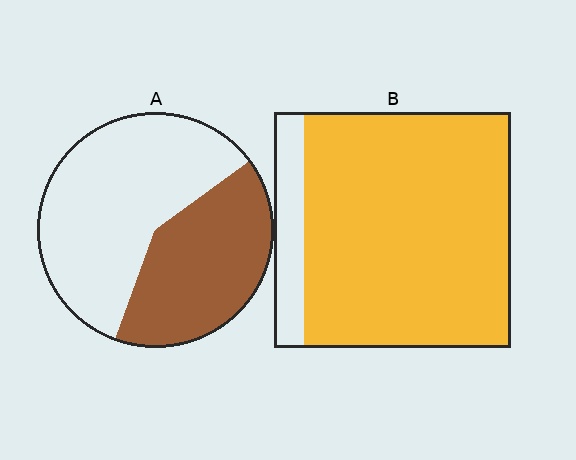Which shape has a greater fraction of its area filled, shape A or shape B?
Shape B.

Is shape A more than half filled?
No.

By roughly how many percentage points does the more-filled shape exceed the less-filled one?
By roughly 45 percentage points (B over A).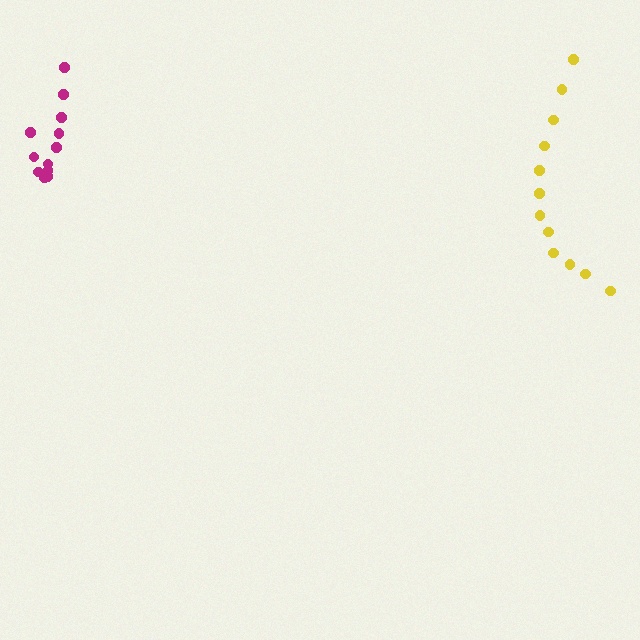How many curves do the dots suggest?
There are 2 distinct paths.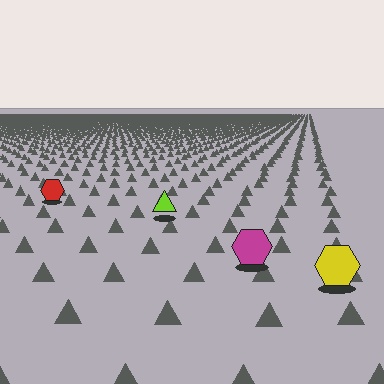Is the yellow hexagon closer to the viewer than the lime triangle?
Yes. The yellow hexagon is closer — you can tell from the texture gradient: the ground texture is coarser near it.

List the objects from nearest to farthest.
From nearest to farthest: the yellow hexagon, the magenta hexagon, the lime triangle, the red hexagon.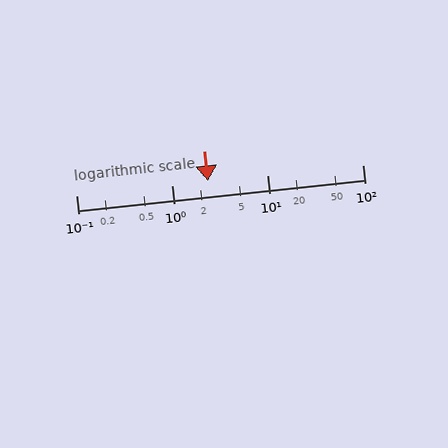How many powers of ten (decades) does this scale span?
The scale spans 3 decades, from 0.1 to 100.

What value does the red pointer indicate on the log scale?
The pointer indicates approximately 2.4.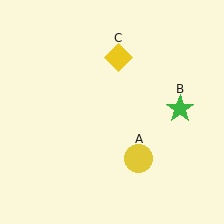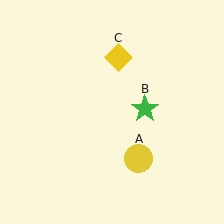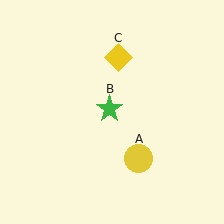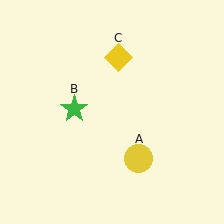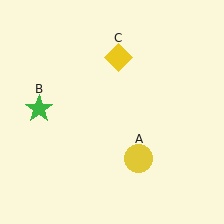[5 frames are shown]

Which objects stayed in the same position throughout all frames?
Yellow circle (object A) and yellow diamond (object C) remained stationary.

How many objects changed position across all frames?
1 object changed position: green star (object B).